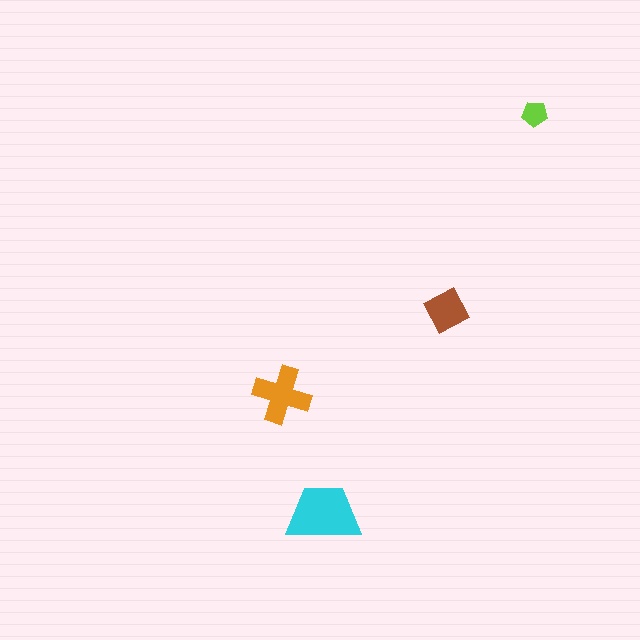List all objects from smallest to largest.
The lime pentagon, the brown diamond, the orange cross, the cyan trapezoid.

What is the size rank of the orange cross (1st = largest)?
2nd.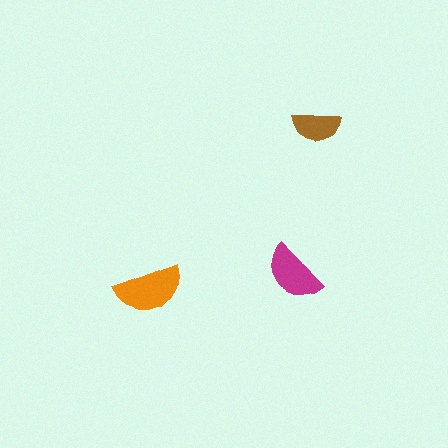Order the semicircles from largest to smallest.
the orange one, the magenta one, the brown one.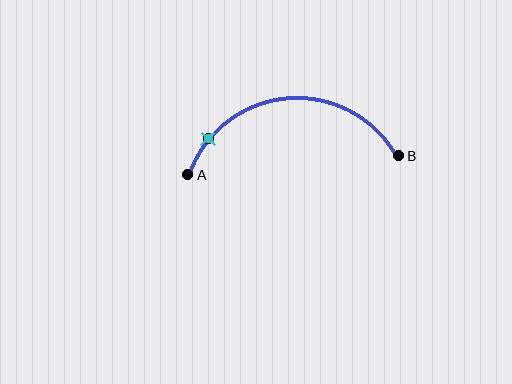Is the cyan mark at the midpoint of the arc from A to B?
No. The cyan mark lies on the arc but is closer to endpoint A. The arc midpoint would be at the point on the curve equidistant along the arc from both A and B.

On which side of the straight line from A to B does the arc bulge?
The arc bulges above the straight line connecting A and B.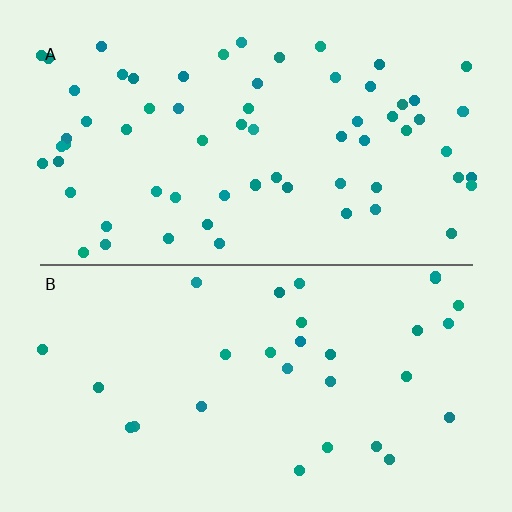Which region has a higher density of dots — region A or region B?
A (the top).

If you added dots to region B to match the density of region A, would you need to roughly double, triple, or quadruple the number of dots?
Approximately double.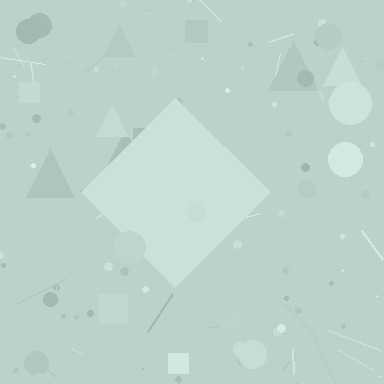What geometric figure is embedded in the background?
A diamond is embedded in the background.